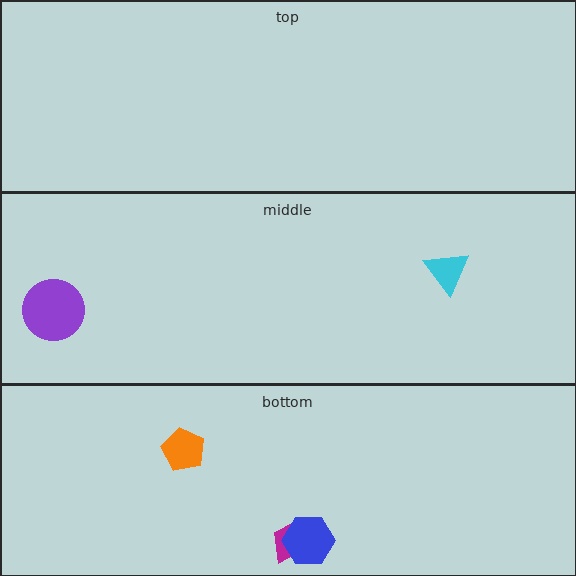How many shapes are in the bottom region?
3.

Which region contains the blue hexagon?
The bottom region.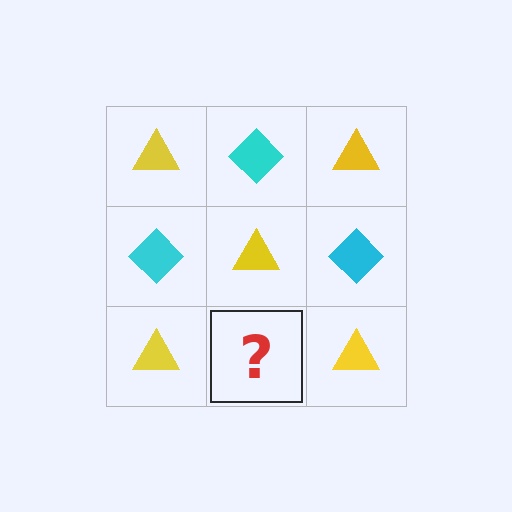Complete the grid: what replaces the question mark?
The question mark should be replaced with a cyan diamond.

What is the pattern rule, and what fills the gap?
The rule is that it alternates yellow triangle and cyan diamond in a checkerboard pattern. The gap should be filled with a cyan diamond.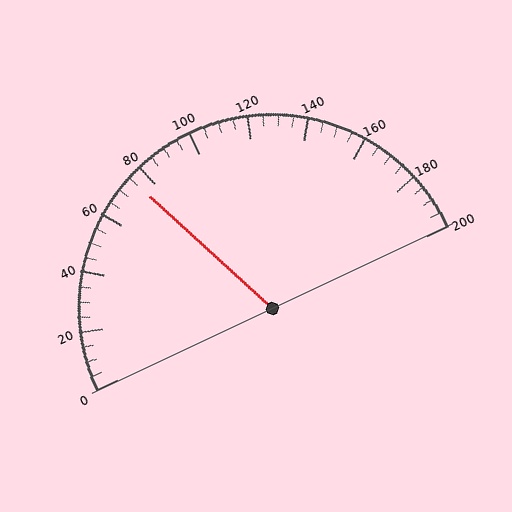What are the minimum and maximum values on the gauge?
The gauge ranges from 0 to 200.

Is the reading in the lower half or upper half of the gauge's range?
The reading is in the lower half of the range (0 to 200).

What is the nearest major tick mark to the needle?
The nearest major tick mark is 80.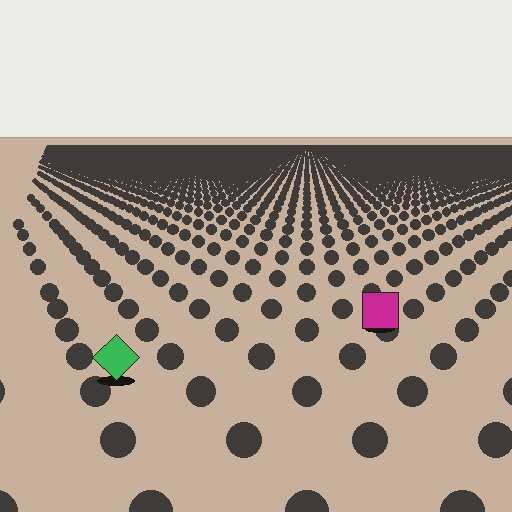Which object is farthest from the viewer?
The magenta square is farthest from the viewer. It appears smaller and the ground texture around it is denser.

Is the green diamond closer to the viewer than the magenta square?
Yes. The green diamond is closer — you can tell from the texture gradient: the ground texture is coarser near it.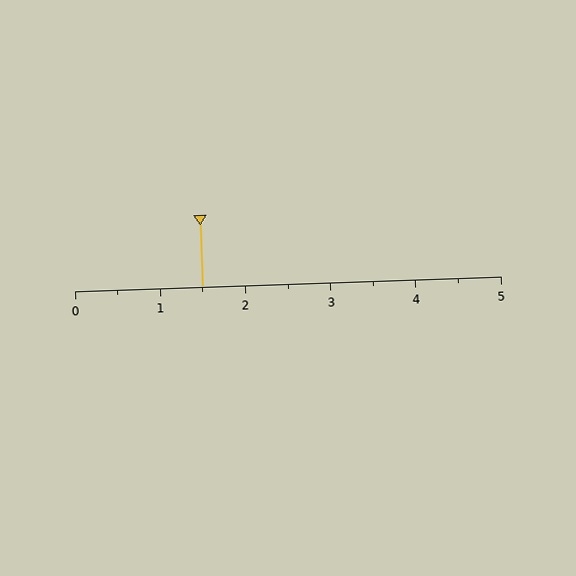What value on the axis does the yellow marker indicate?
The marker indicates approximately 1.5.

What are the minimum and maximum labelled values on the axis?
The axis runs from 0 to 5.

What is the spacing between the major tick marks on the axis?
The major ticks are spaced 1 apart.